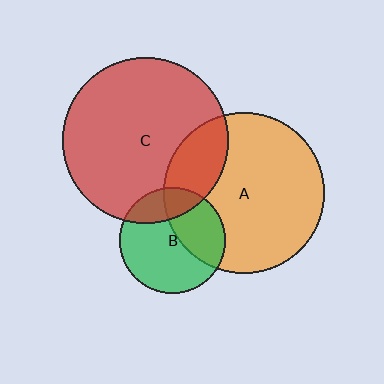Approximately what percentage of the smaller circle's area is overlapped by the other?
Approximately 20%.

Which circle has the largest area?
Circle C (red).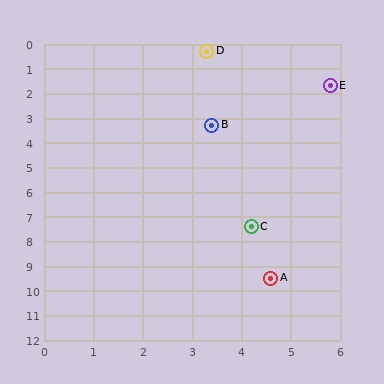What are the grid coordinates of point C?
Point C is at approximately (4.2, 7.4).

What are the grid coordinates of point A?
Point A is at approximately (4.6, 9.5).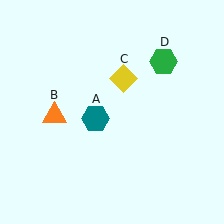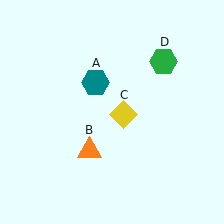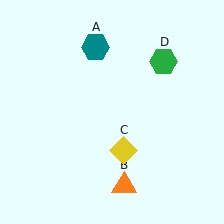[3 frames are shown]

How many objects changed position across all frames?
3 objects changed position: teal hexagon (object A), orange triangle (object B), yellow diamond (object C).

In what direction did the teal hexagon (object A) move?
The teal hexagon (object A) moved up.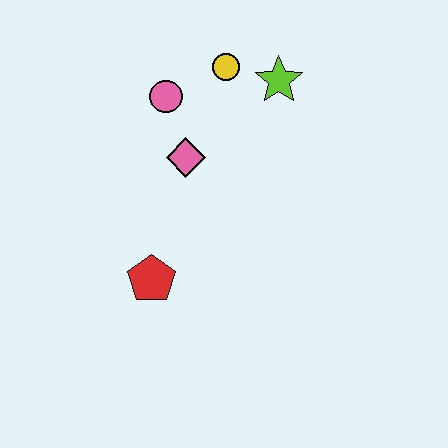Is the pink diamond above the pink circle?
No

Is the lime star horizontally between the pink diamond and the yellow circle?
No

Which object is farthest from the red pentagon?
The lime star is farthest from the red pentagon.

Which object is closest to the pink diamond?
The pink circle is closest to the pink diamond.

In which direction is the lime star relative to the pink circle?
The lime star is to the right of the pink circle.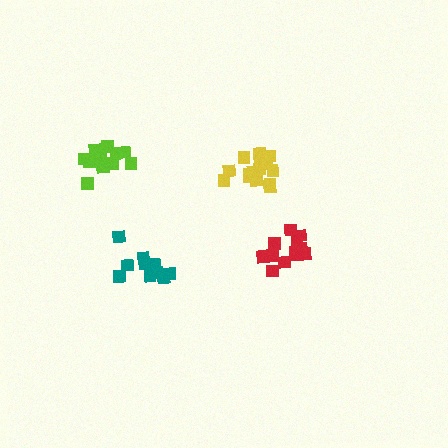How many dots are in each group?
Group 1: 12 dots, Group 2: 15 dots, Group 3: 14 dots, Group 4: 16 dots (57 total).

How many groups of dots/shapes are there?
There are 4 groups.